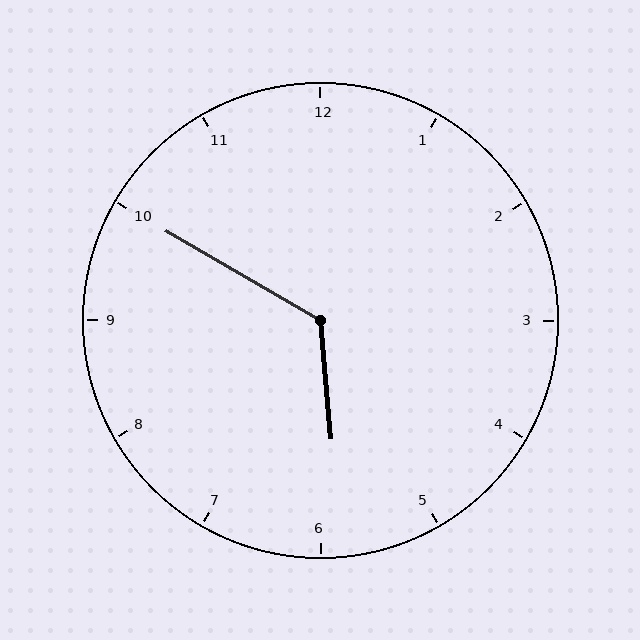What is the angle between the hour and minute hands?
Approximately 125 degrees.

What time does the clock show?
5:50.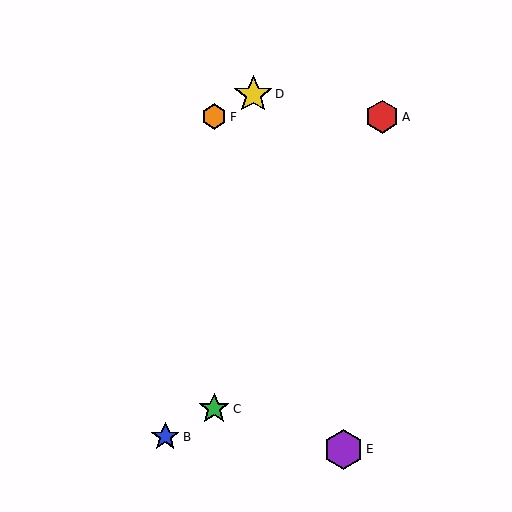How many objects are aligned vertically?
2 objects (C, F) are aligned vertically.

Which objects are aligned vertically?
Objects C, F are aligned vertically.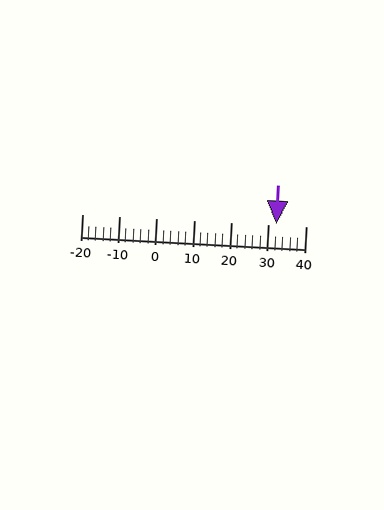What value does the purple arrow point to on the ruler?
The purple arrow points to approximately 32.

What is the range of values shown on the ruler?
The ruler shows values from -20 to 40.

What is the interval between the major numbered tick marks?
The major tick marks are spaced 10 units apart.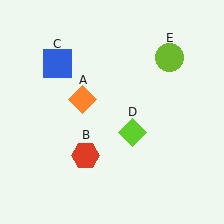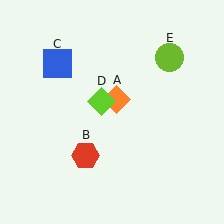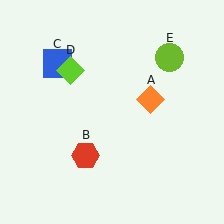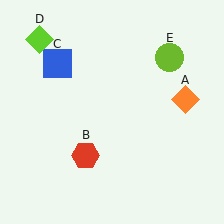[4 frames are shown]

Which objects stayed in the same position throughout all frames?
Red hexagon (object B) and blue square (object C) and lime circle (object E) remained stationary.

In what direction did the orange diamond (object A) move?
The orange diamond (object A) moved right.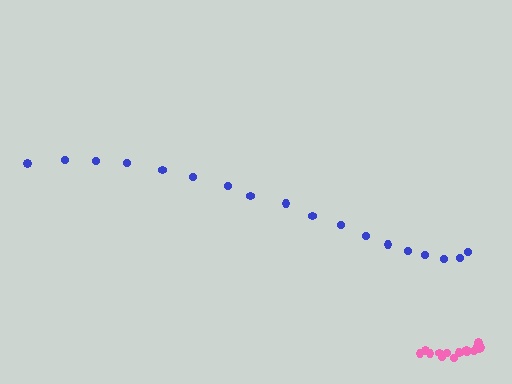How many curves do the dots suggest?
There are 2 distinct paths.